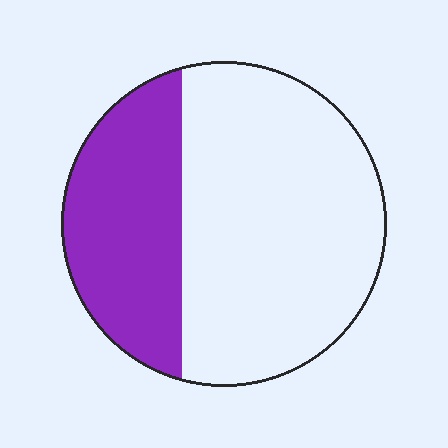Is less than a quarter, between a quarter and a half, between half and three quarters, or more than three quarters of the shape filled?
Between a quarter and a half.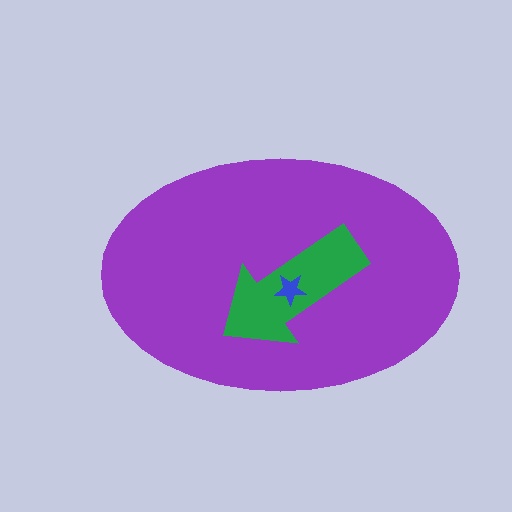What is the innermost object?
The blue star.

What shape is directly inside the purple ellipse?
The green arrow.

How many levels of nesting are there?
3.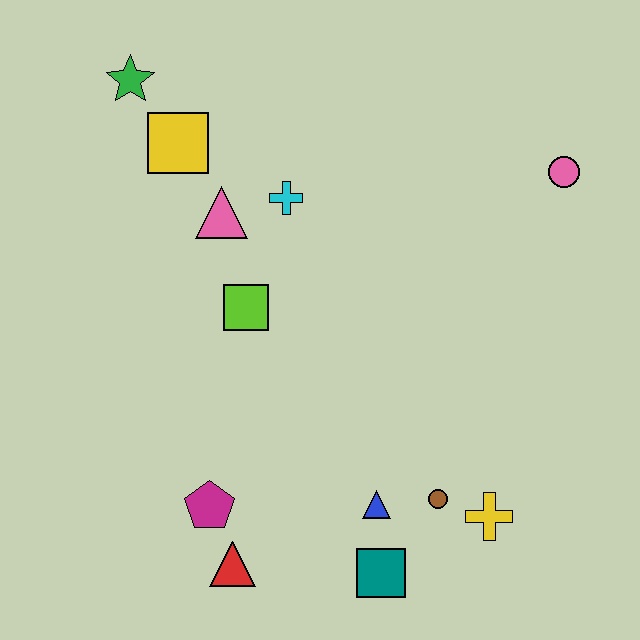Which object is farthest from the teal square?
The green star is farthest from the teal square.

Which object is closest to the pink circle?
The cyan cross is closest to the pink circle.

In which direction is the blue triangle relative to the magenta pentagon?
The blue triangle is to the right of the magenta pentagon.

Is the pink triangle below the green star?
Yes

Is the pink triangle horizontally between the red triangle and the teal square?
No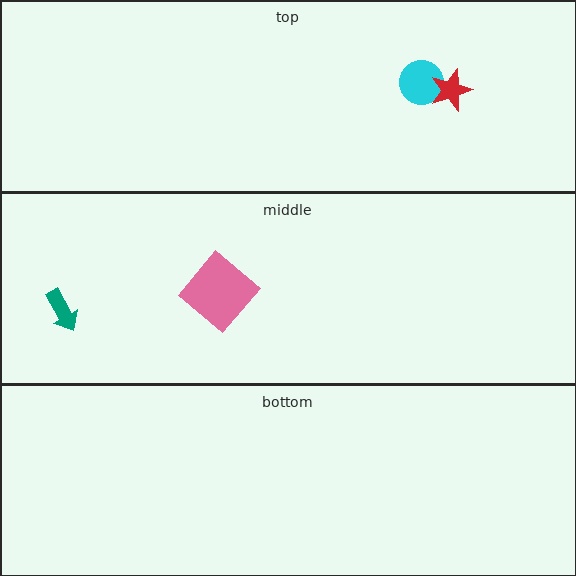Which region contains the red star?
The top region.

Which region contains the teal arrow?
The middle region.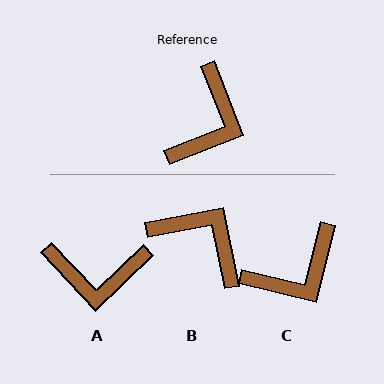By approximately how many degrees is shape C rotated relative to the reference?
Approximately 35 degrees clockwise.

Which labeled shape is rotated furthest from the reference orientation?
B, about 80 degrees away.